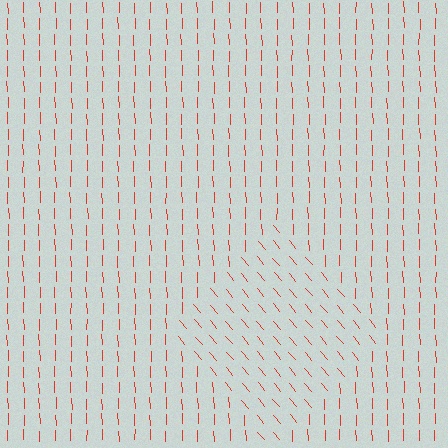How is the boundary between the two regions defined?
The boundary is defined purely by a change in line orientation (approximately 38 degrees difference). All lines are the same color and thickness.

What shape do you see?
I see a diamond.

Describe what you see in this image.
The image is filled with small red line segments. A diamond region in the image has lines oriented differently from the surrounding lines, creating a visible texture boundary.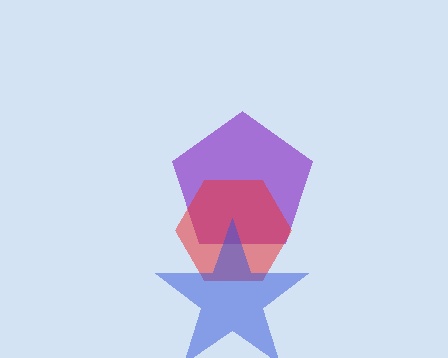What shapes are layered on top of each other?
The layered shapes are: a purple pentagon, a red hexagon, a blue star.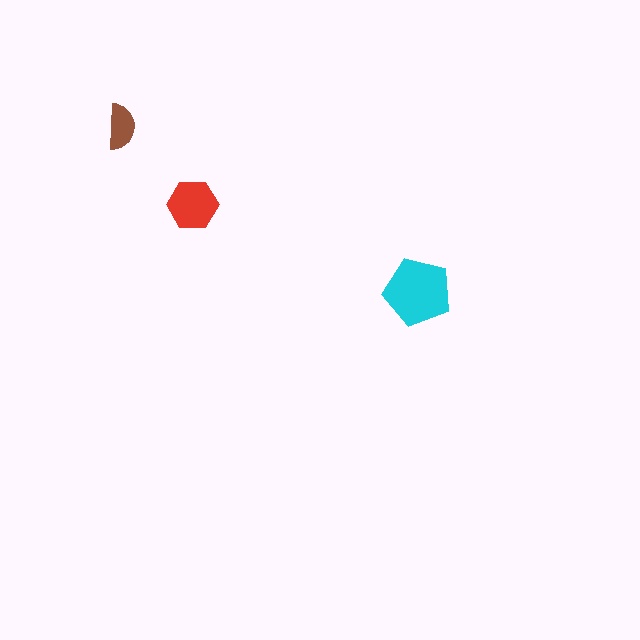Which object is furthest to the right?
The cyan pentagon is rightmost.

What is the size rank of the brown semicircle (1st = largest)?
3rd.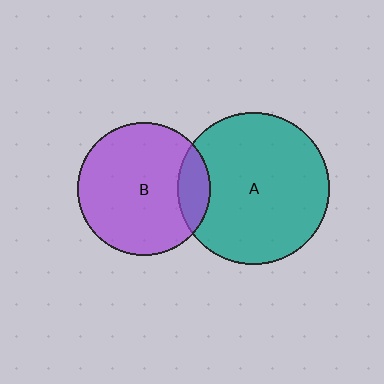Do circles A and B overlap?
Yes.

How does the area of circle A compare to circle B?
Approximately 1.3 times.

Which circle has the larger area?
Circle A (teal).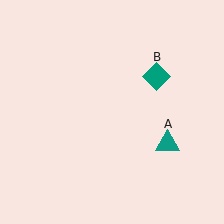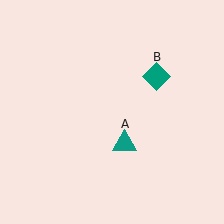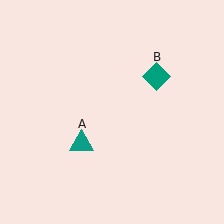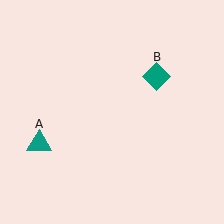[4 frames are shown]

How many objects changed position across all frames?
1 object changed position: teal triangle (object A).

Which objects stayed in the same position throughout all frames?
Teal diamond (object B) remained stationary.